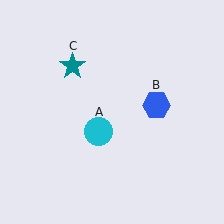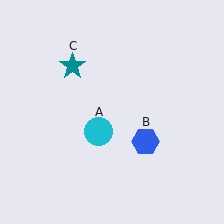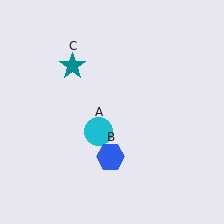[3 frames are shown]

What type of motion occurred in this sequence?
The blue hexagon (object B) rotated clockwise around the center of the scene.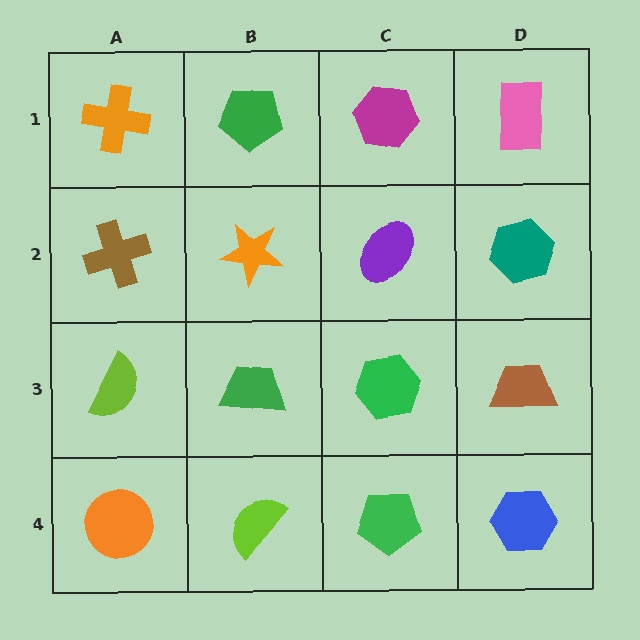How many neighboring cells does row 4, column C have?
3.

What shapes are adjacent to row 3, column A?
A brown cross (row 2, column A), an orange circle (row 4, column A), a green trapezoid (row 3, column B).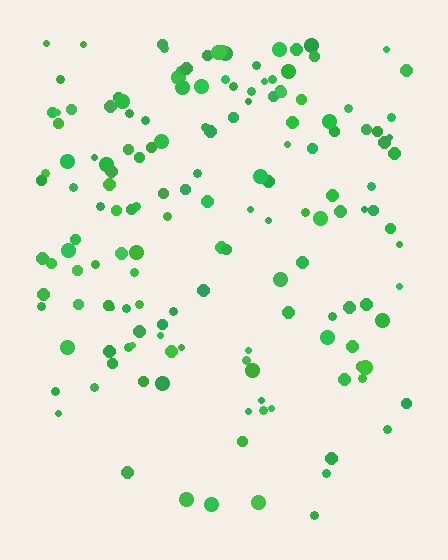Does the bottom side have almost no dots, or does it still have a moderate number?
Still a moderate number, just noticeably fewer than the top.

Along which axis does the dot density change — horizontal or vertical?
Vertical.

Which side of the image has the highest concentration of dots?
The top.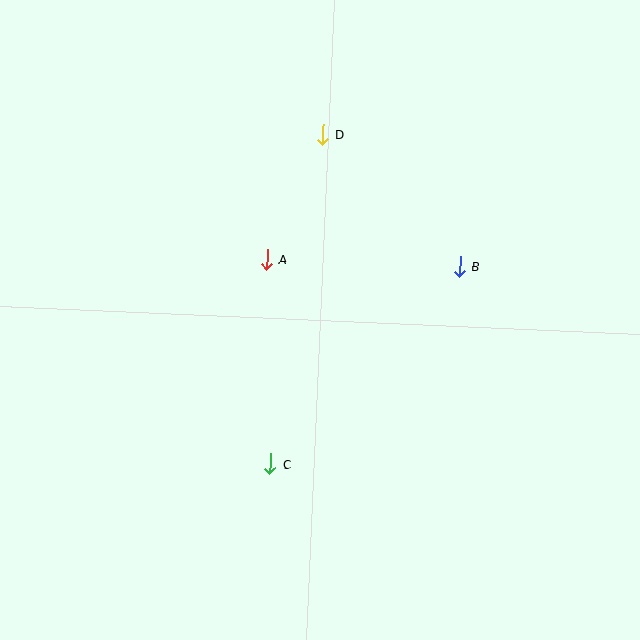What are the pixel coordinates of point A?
Point A is at (267, 260).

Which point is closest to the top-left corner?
Point D is closest to the top-left corner.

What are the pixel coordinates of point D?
Point D is at (323, 134).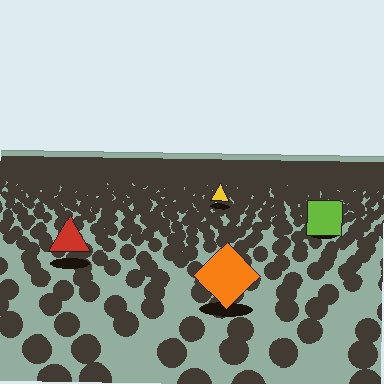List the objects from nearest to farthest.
From nearest to farthest: the orange diamond, the red triangle, the lime square, the yellow triangle.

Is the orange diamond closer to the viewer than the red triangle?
Yes. The orange diamond is closer — you can tell from the texture gradient: the ground texture is coarser near it.